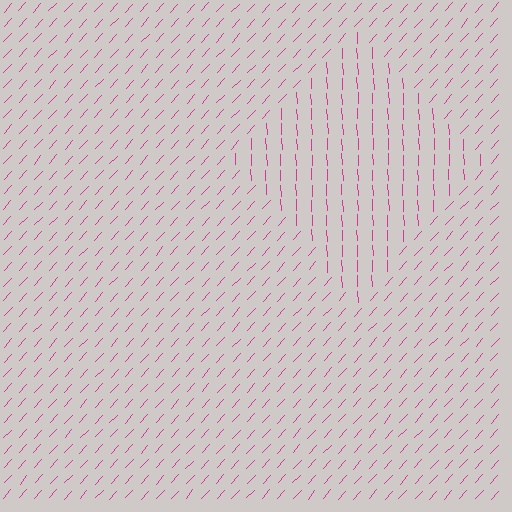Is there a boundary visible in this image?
Yes, there is a texture boundary formed by a change in line orientation.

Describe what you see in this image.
The image is filled with small magenta line segments. A diamond region in the image has lines oriented differently from the surrounding lines, creating a visible texture boundary.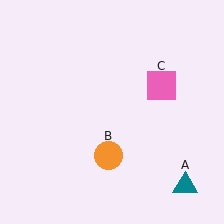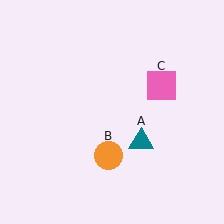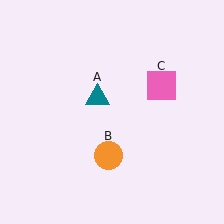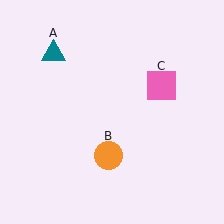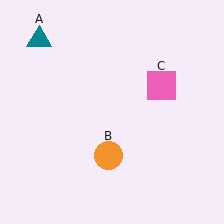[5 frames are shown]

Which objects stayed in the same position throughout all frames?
Orange circle (object B) and pink square (object C) remained stationary.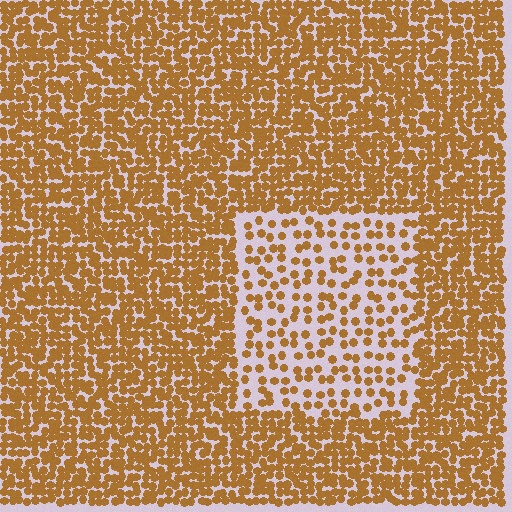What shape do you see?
I see a rectangle.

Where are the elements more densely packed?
The elements are more densely packed outside the rectangle boundary.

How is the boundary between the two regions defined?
The boundary is defined by a change in element density (approximately 2.3x ratio). All elements are the same color, size, and shape.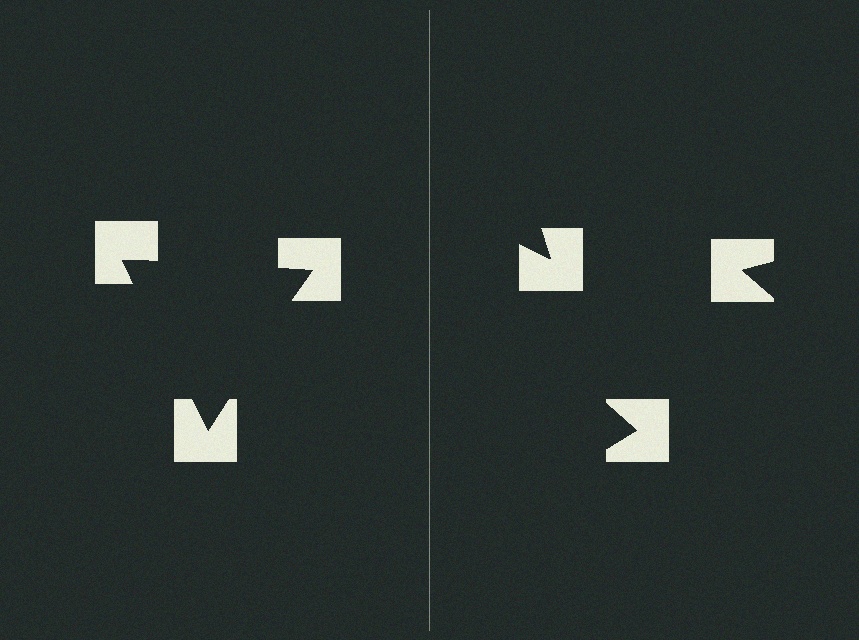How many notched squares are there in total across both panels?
6 — 3 on each side.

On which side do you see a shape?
An illusory triangle appears on the left side. On the right side the wedge cuts are rotated, so no coherent shape forms.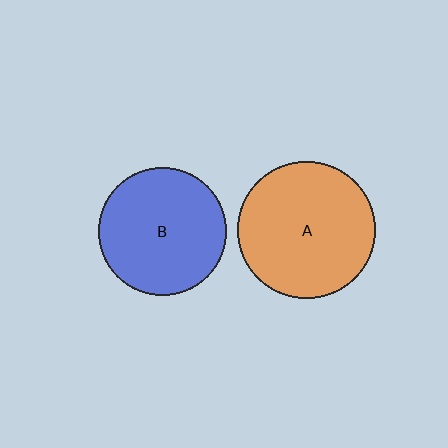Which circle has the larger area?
Circle A (orange).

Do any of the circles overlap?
No, none of the circles overlap.